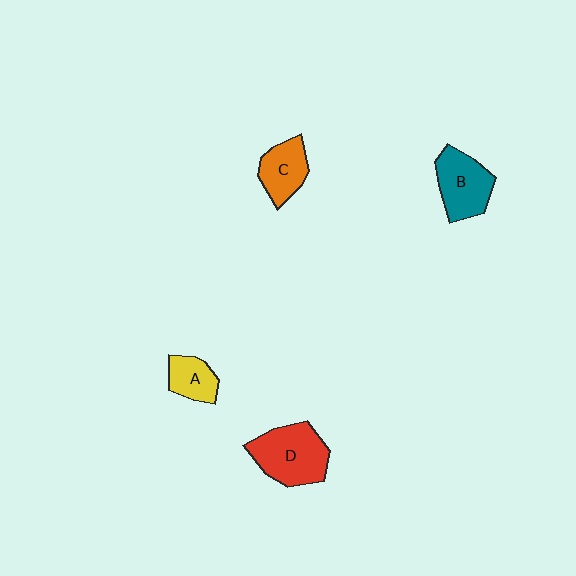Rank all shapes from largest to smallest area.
From largest to smallest: D (red), B (teal), C (orange), A (yellow).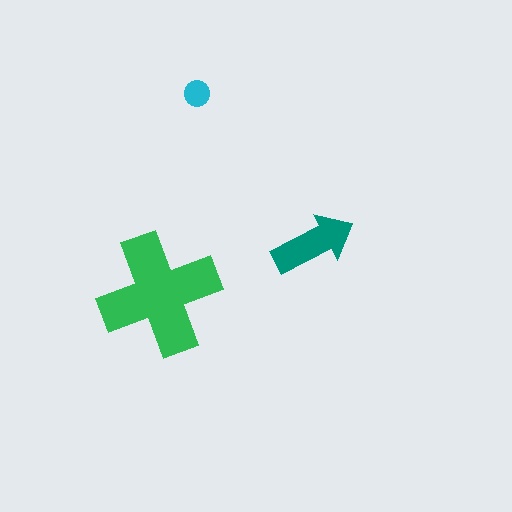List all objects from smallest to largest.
The cyan circle, the teal arrow, the green cross.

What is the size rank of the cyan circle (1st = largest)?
3rd.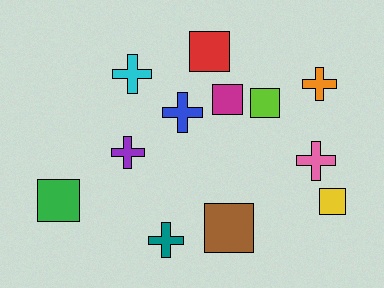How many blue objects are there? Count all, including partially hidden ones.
There is 1 blue object.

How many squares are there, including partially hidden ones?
There are 6 squares.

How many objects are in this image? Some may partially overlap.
There are 12 objects.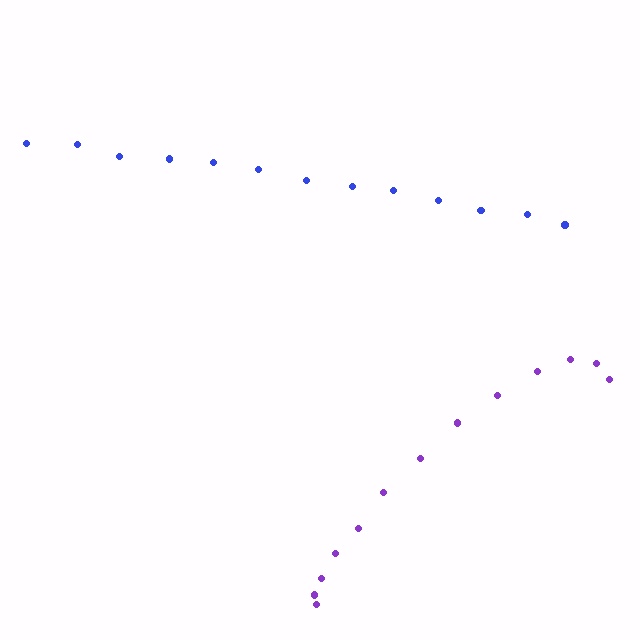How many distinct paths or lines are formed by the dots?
There are 2 distinct paths.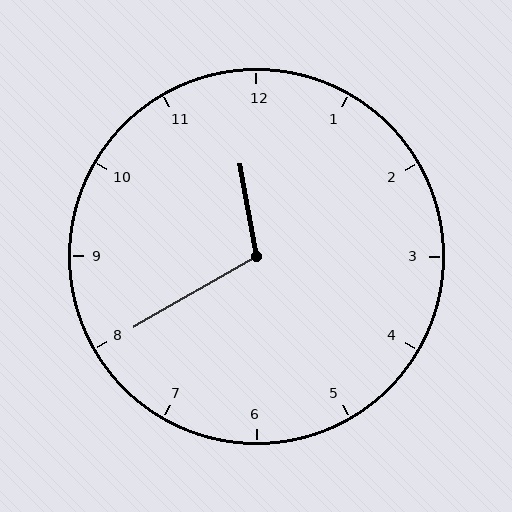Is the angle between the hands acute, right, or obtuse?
It is obtuse.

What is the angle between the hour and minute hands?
Approximately 110 degrees.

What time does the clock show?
11:40.